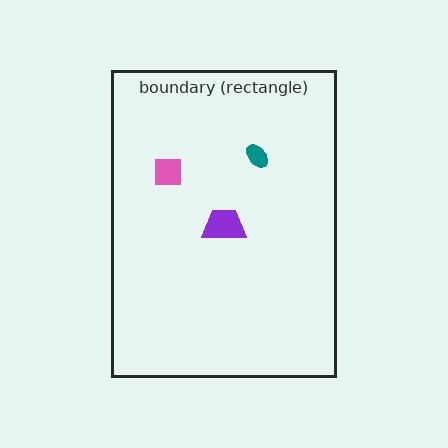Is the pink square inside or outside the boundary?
Inside.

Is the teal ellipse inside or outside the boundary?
Inside.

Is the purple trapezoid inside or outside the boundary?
Inside.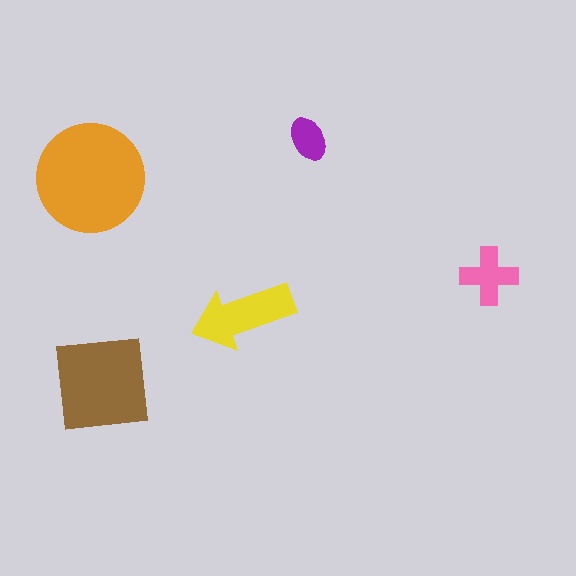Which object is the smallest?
The purple ellipse.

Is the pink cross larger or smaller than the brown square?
Smaller.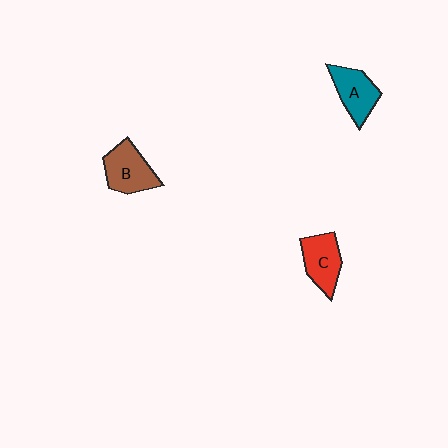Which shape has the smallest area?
Shape A (teal).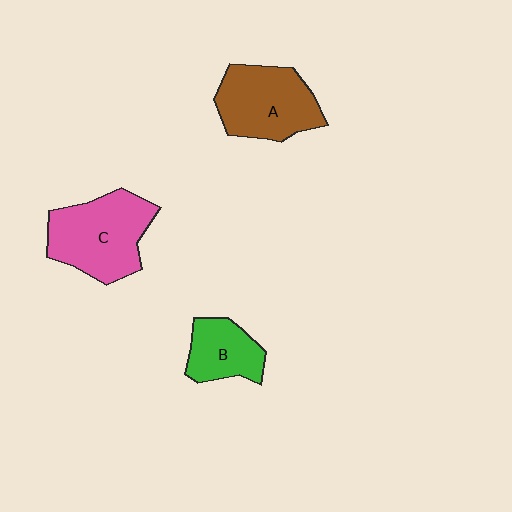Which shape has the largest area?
Shape C (pink).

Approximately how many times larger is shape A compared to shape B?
Approximately 1.6 times.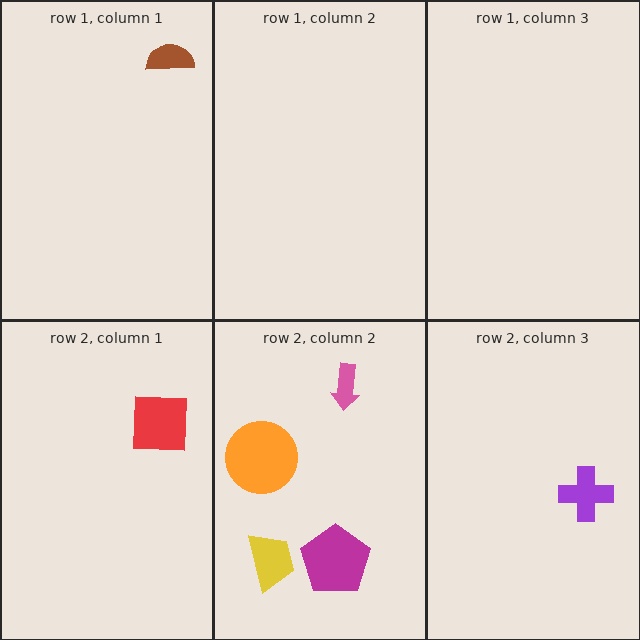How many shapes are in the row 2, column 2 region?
4.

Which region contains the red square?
The row 2, column 1 region.